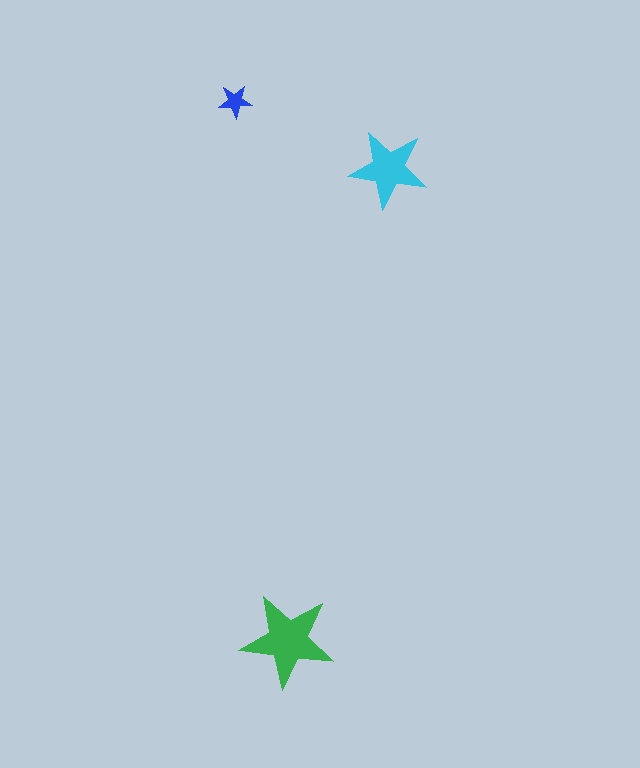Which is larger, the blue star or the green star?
The green one.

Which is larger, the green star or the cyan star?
The green one.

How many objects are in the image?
There are 3 objects in the image.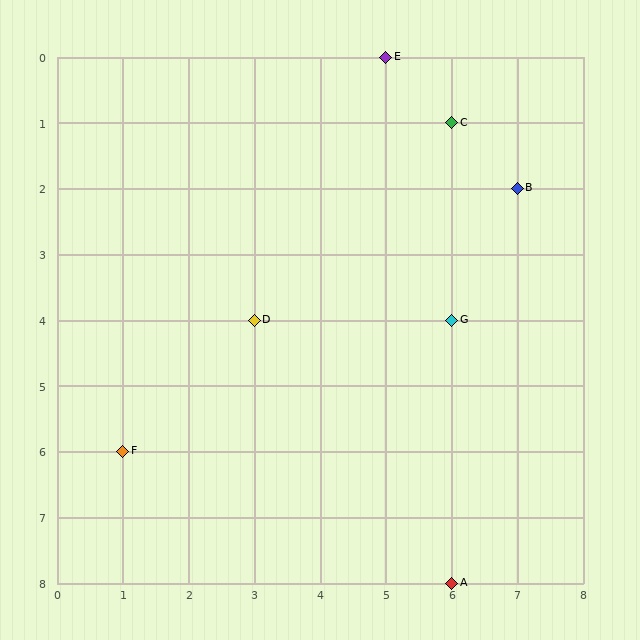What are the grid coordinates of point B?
Point B is at grid coordinates (7, 2).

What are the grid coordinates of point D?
Point D is at grid coordinates (3, 4).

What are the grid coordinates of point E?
Point E is at grid coordinates (5, 0).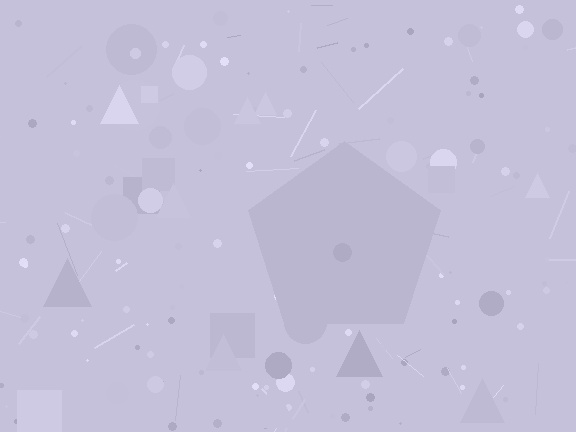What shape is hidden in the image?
A pentagon is hidden in the image.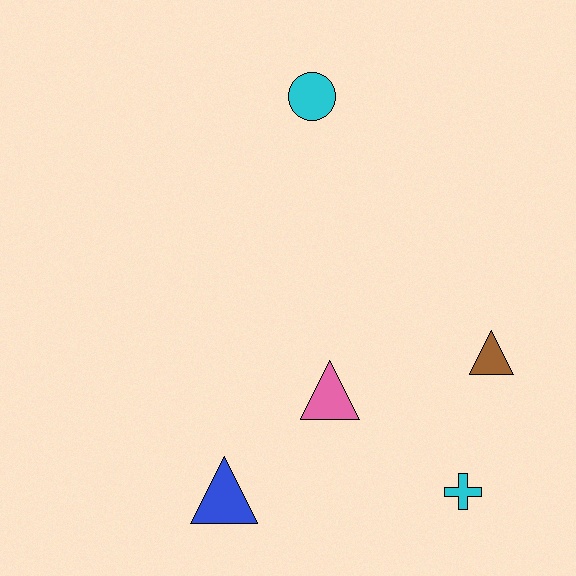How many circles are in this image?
There is 1 circle.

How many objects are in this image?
There are 5 objects.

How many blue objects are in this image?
There is 1 blue object.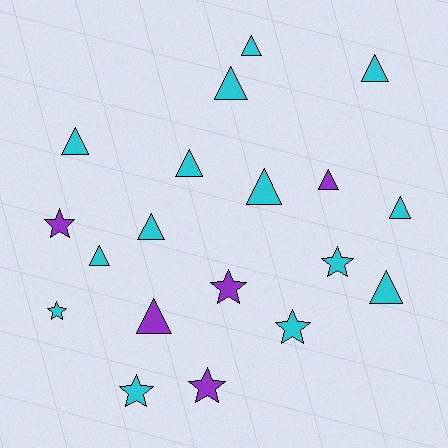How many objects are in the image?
There are 19 objects.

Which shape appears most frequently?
Triangle, with 12 objects.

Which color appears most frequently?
Cyan, with 14 objects.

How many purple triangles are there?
There are 2 purple triangles.